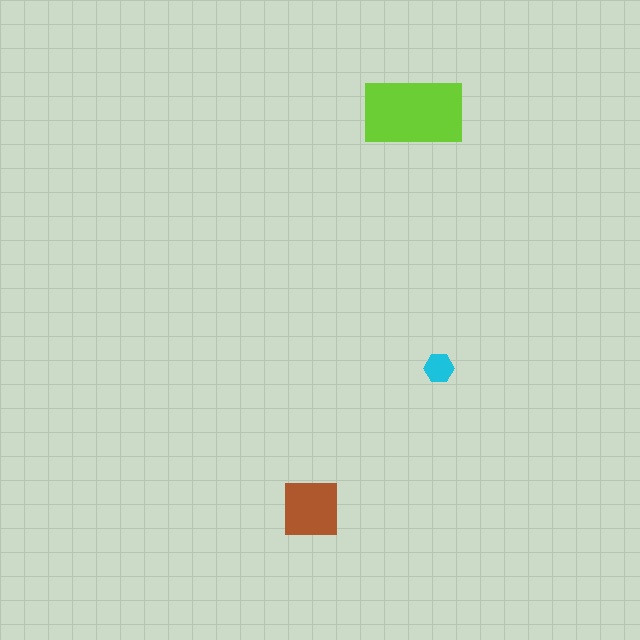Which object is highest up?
The lime rectangle is topmost.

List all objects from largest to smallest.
The lime rectangle, the brown square, the cyan hexagon.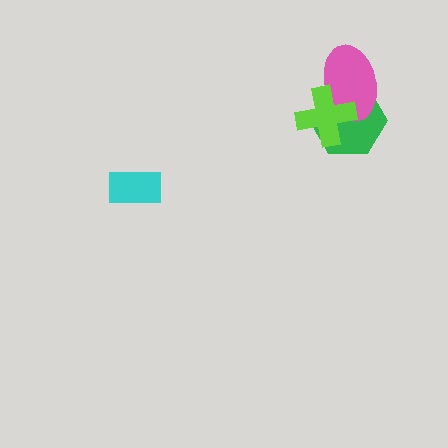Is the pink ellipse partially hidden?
Yes, it is partially covered by another shape.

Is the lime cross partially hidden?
No, no other shape covers it.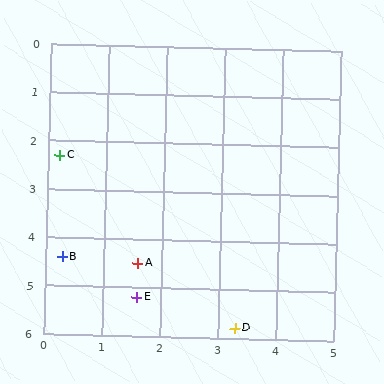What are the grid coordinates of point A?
Point A is at approximately (1.6, 4.5).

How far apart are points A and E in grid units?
Points A and E are about 0.7 grid units apart.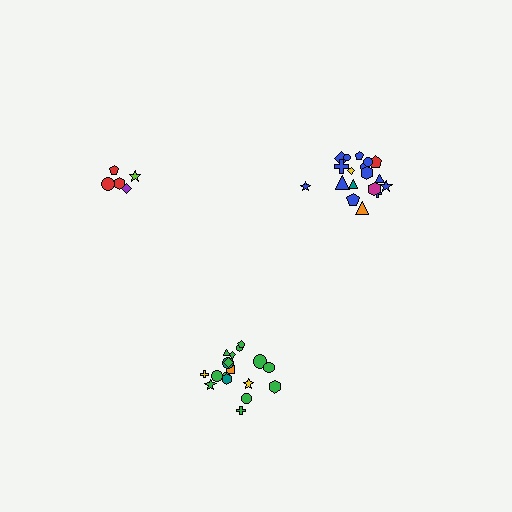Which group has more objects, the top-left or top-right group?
The top-right group.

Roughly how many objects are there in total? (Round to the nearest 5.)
Roughly 40 objects in total.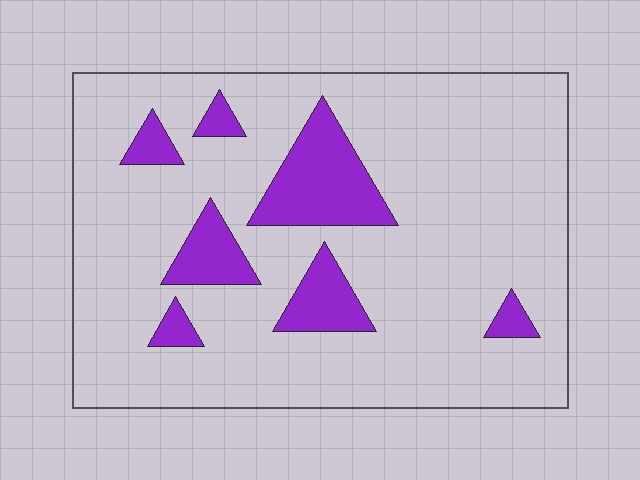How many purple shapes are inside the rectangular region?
7.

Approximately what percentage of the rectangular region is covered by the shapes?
Approximately 15%.